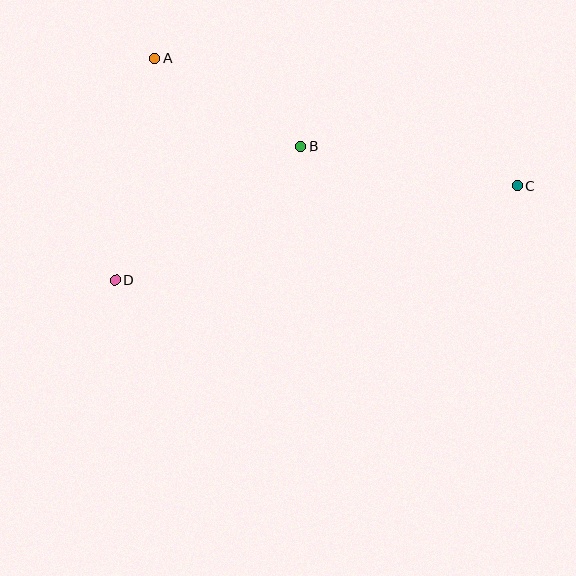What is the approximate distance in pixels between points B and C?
The distance between B and C is approximately 220 pixels.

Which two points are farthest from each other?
Points C and D are farthest from each other.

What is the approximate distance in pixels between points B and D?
The distance between B and D is approximately 229 pixels.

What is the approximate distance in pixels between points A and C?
The distance between A and C is approximately 384 pixels.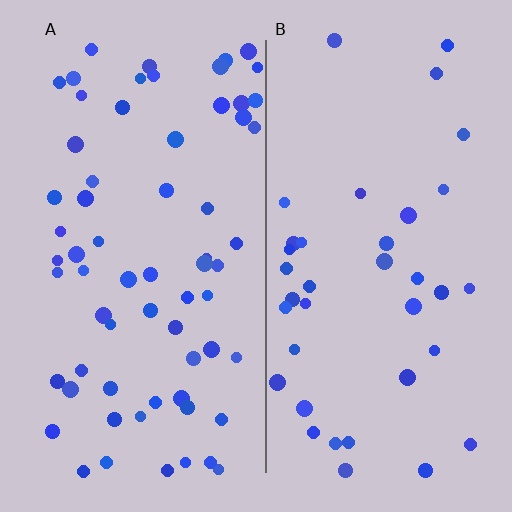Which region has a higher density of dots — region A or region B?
A (the left).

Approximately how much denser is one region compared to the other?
Approximately 1.7× — region A over region B.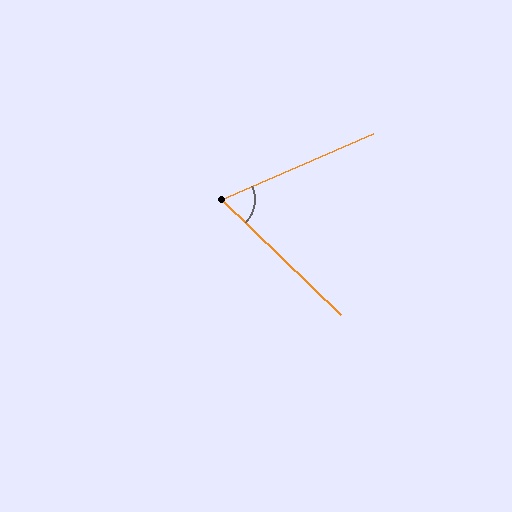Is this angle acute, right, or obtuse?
It is acute.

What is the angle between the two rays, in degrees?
Approximately 67 degrees.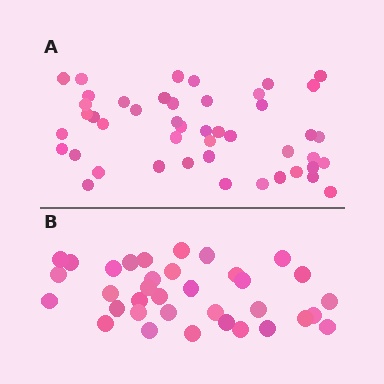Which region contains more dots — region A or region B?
Region A (the top region) has more dots.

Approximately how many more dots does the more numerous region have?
Region A has roughly 12 or so more dots than region B.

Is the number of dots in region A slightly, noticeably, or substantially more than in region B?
Region A has noticeably more, but not dramatically so. The ratio is roughly 1.3 to 1.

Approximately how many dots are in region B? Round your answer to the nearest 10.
About 40 dots. (The exact count is 35, which rounds to 40.)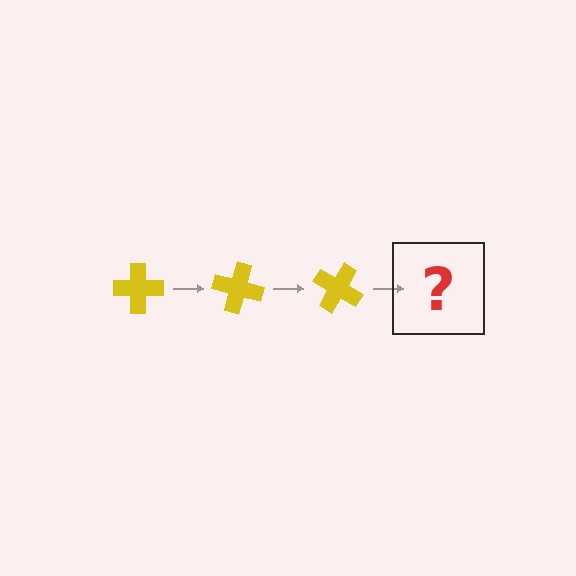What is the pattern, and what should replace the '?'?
The pattern is that the cross rotates 15 degrees each step. The '?' should be a yellow cross rotated 45 degrees.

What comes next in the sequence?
The next element should be a yellow cross rotated 45 degrees.